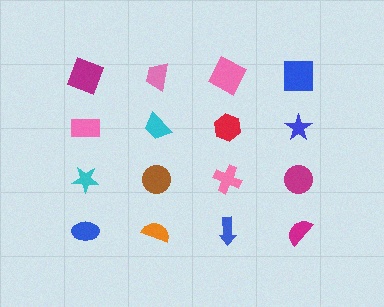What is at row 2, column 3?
A red hexagon.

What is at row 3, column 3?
A pink cross.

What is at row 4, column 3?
A blue arrow.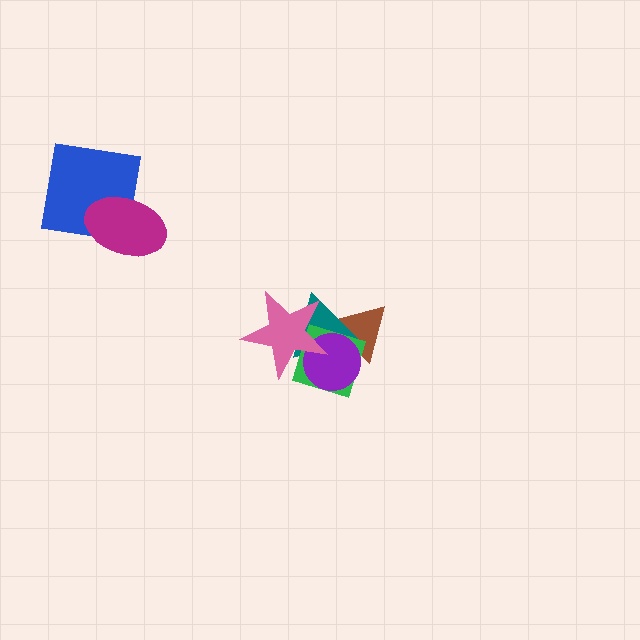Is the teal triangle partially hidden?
Yes, it is partially covered by another shape.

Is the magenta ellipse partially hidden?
No, no other shape covers it.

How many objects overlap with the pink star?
3 objects overlap with the pink star.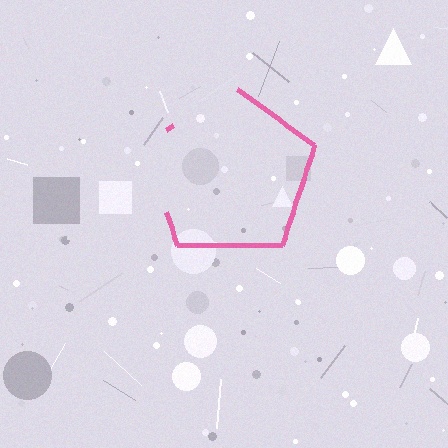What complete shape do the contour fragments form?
The contour fragments form a pentagon.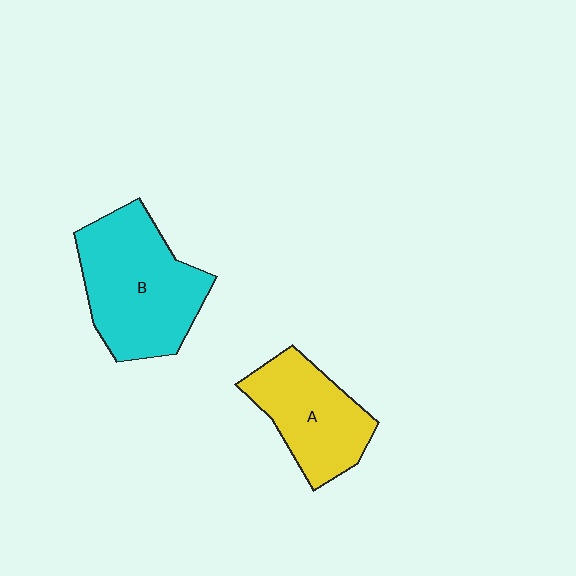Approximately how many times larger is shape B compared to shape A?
Approximately 1.4 times.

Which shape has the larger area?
Shape B (cyan).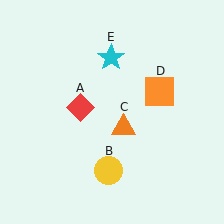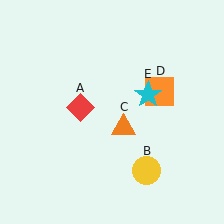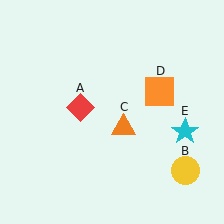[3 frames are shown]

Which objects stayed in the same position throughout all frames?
Red diamond (object A) and orange triangle (object C) and orange square (object D) remained stationary.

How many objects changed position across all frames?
2 objects changed position: yellow circle (object B), cyan star (object E).